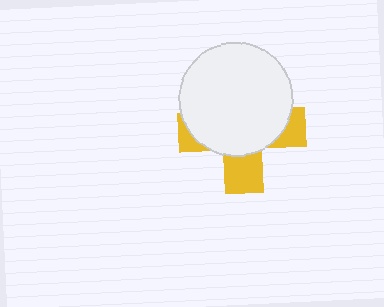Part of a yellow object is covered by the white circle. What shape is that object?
It is a cross.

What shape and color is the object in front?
The object in front is a white circle.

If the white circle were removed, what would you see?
You would see the complete yellow cross.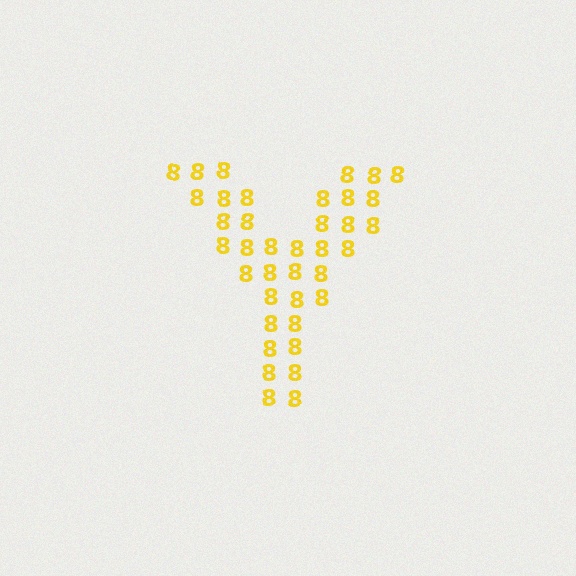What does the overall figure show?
The overall figure shows the letter Y.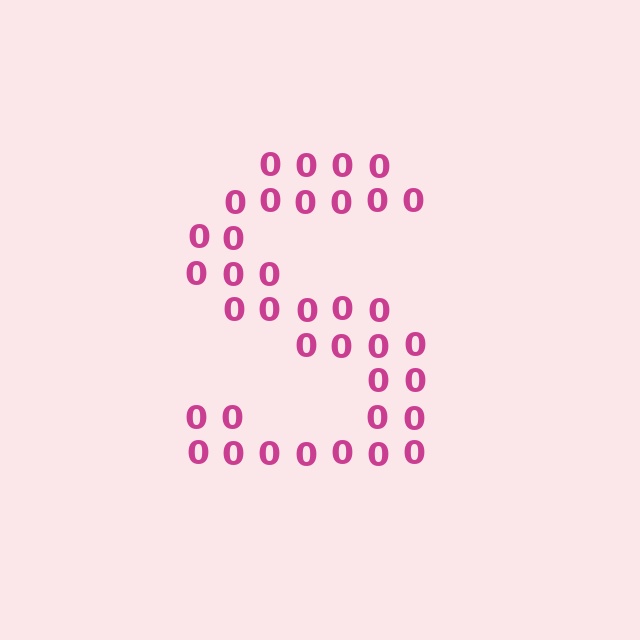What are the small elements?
The small elements are digit 0's.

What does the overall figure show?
The overall figure shows the letter S.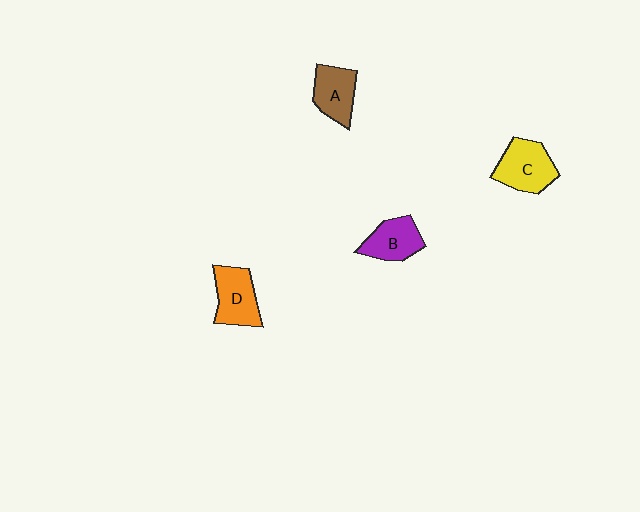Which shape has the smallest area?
Shape B (purple).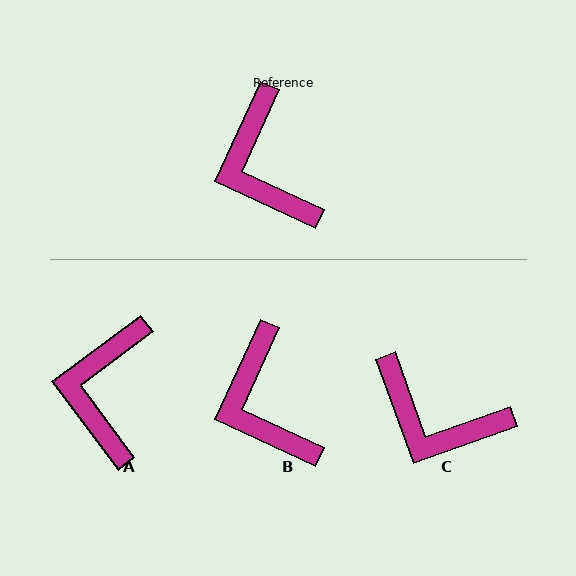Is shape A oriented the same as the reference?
No, it is off by about 29 degrees.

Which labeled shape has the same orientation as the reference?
B.